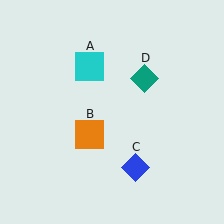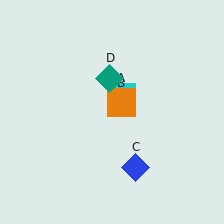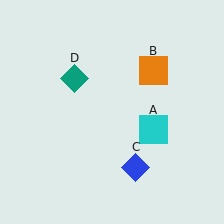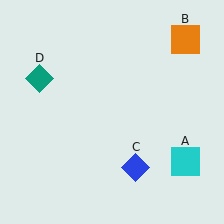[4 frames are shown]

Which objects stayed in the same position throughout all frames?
Blue diamond (object C) remained stationary.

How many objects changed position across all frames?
3 objects changed position: cyan square (object A), orange square (object B), teal diamond (object D).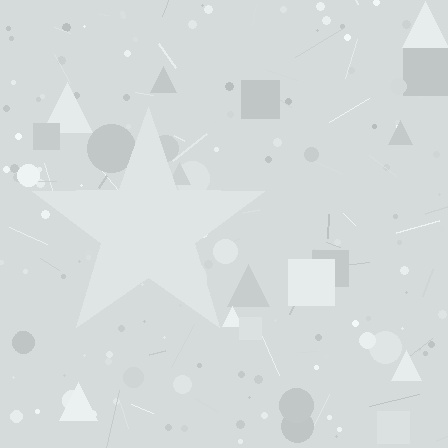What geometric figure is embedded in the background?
A star is embedded in the background.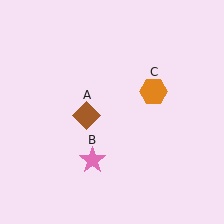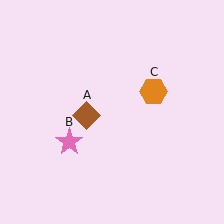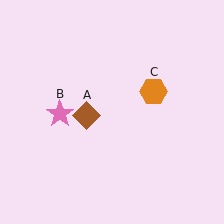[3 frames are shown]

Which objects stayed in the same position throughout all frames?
Brown diamond (object A) and orange hexagon (object C) remained stationary.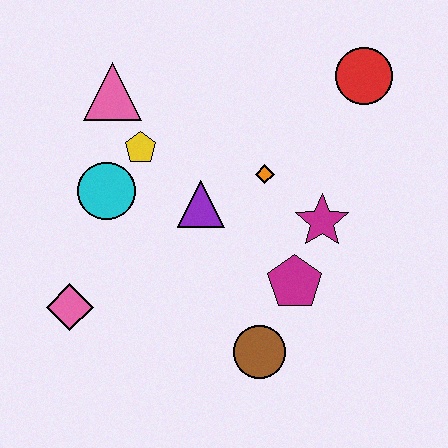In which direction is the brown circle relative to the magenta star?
The brown circle is below the magenta star.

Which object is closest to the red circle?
The orange diamond is closest to the red circle.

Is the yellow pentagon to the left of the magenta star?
Yes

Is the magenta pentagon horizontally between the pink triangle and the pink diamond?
No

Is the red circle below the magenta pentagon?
No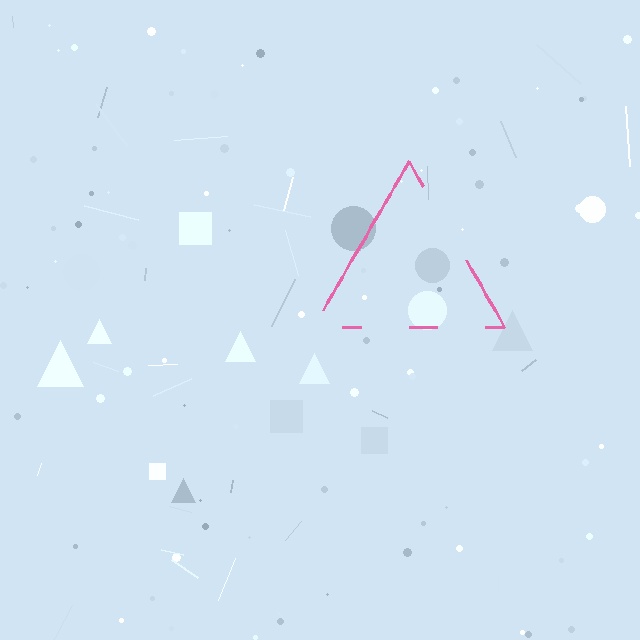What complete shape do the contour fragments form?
The contour fragments form a triangle.